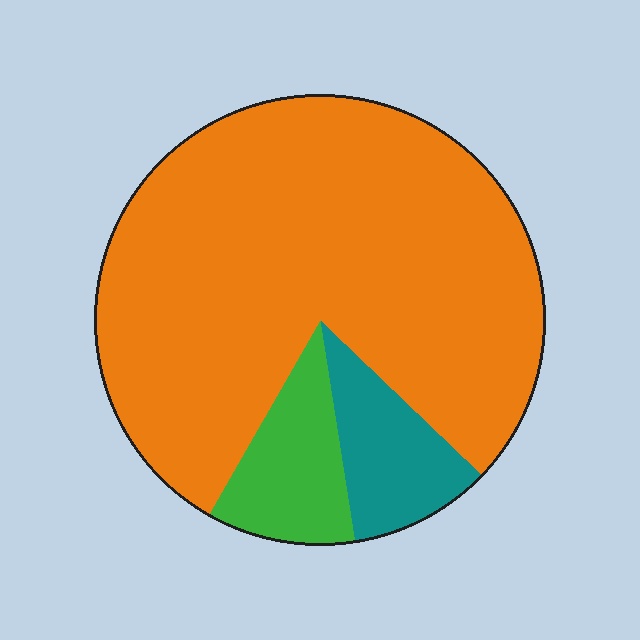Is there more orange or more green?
Orange.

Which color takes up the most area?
Orange, at roughly 80%.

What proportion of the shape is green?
Green covers around 10% of the shape.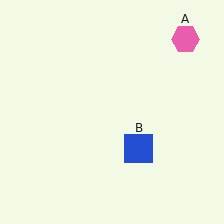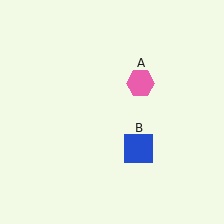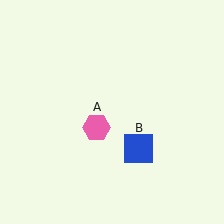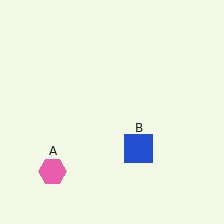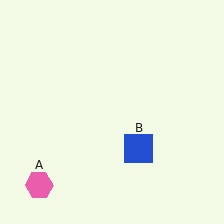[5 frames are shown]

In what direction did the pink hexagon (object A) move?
The pink hexagon (object A) moved down and to the left.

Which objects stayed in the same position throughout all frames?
Blue square (object B) remained stationary.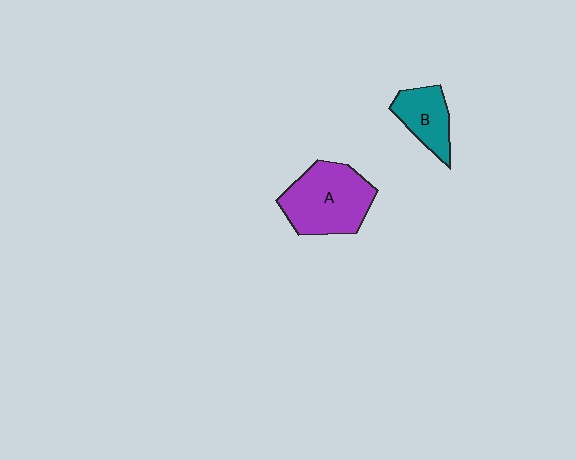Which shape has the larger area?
Shape A (purple).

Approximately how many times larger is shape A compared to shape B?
Approximately 1.8 times.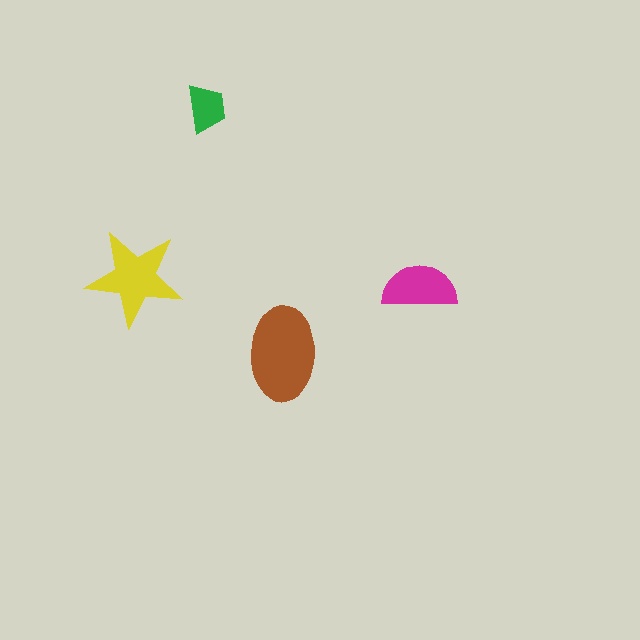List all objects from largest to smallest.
The brown ellipse, the yellow star, the magenta semicircle, the green trapezoid.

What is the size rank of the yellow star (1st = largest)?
2nd.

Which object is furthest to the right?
The magenta semicircle is rightmost.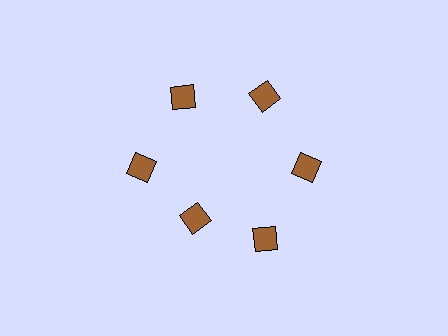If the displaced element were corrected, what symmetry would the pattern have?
It would have 6-fold rotational symmetry — the pattern would map onto itself every 60 degrees.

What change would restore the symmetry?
The symmetry would be restored by moving it outward, back onto the ring so that all 6 diamonds sit at equal angles and equal distance from the center.